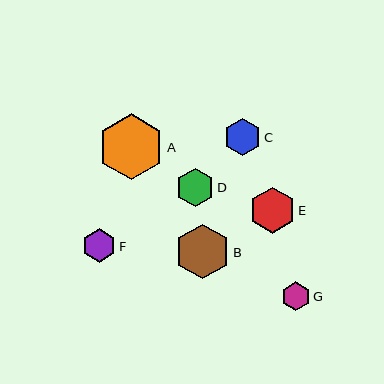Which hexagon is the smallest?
Hexagon G is the smallest with a size of approximately 28 pixels.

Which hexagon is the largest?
Hexagon A is the largest with a size of approximately 66 pixels.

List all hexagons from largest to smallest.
From largest to smallest: A, B, E, D, C, F, G.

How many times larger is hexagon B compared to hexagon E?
Hexagon B is approximately 1.2 times the size of hexagon E.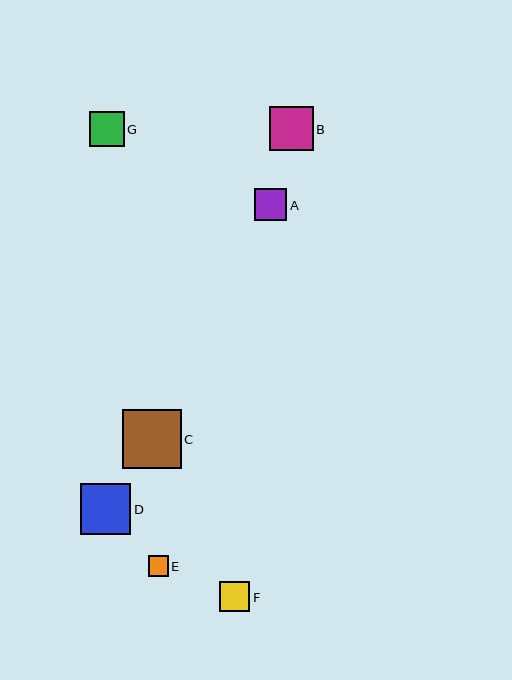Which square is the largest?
Square C is the largest with a size of approximately 59 pixels.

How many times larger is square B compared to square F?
Square B is approximately 1.4 times the size of square F.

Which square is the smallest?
Square E is the smallest with a size of approximately 20 pixels.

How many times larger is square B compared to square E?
Square B is approximately 2.1 times the size of square E.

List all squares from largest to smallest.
From largest to smallest: C, D, B, G, A, F, E.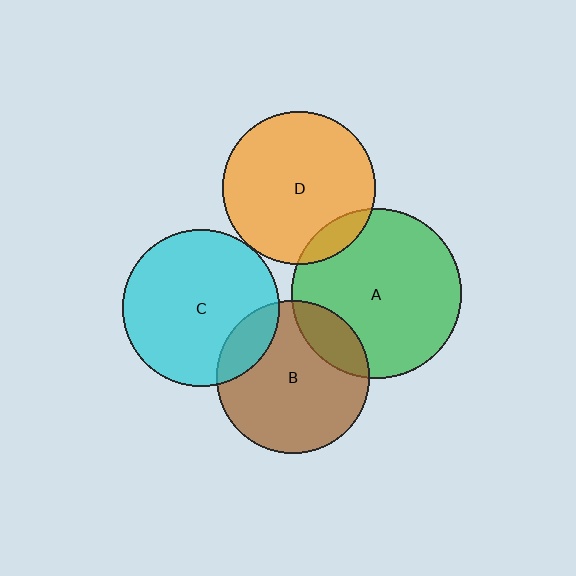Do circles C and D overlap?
Yes.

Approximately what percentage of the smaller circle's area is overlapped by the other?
Approximately 5%.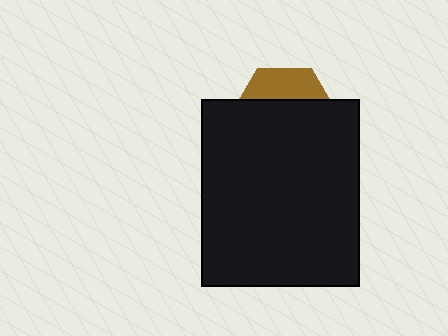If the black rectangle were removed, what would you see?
You would see the complete brown hexagon.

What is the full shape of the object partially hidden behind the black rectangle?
The partially hidden object is a brown hexagon.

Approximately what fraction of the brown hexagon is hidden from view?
Roughly 70% of the brown hexagon is hidden behind the black rectangle.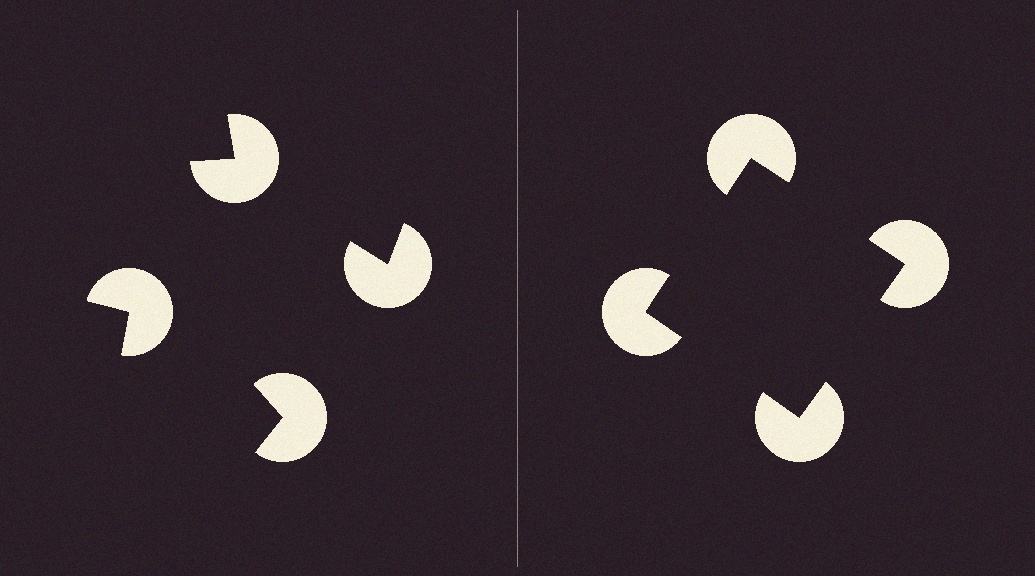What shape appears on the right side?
An illusory square.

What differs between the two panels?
The pac-man discs are positioned identically on both sides; only the wedge orientations differ. On the right they align to a square; on the left they are misaligned.